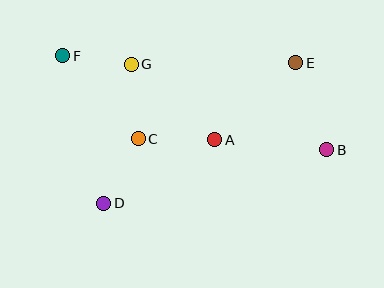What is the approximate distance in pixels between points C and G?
The distance between C and G is approximately 75 pixels.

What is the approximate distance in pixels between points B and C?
The distance between B and C is approximately 189 pixels.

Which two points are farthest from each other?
Points B and F are farthest from each other.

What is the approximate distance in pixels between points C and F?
The distance between C and F is approximately 112 pixels.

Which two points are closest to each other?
Points F and G are closest to each other.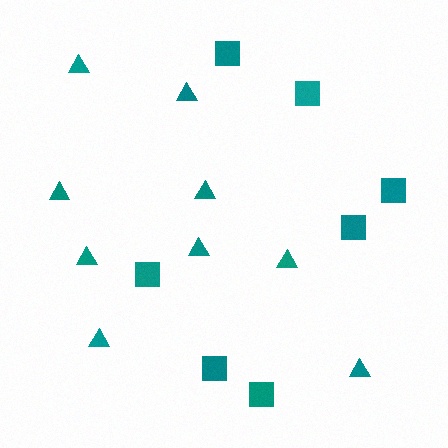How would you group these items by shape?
There are 2 groups: one group of triangles (9) and one group of squares (7).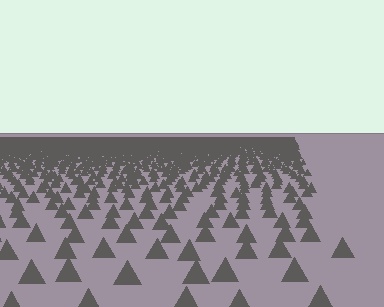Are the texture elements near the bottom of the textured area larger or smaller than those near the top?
Larger. Near the bottom, elements are closer to the viewer and appear at a bigger on-screen size.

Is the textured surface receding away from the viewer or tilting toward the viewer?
The surface is receding away from the viewer. Texture elements get smaller and denser toward the top.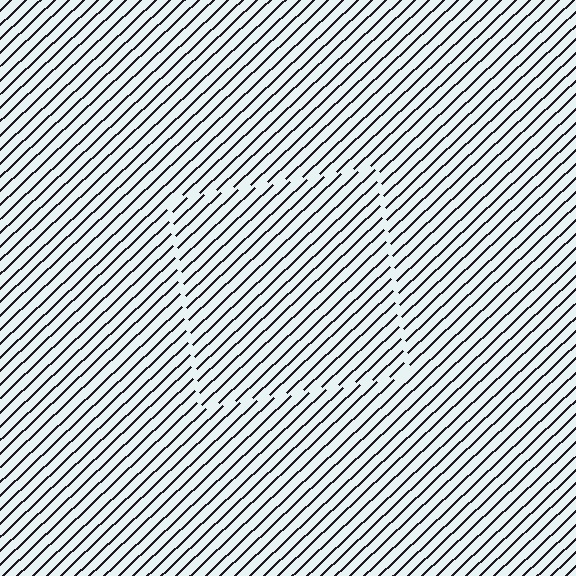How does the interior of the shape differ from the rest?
The interior of the shape contains the same grating, shifted by half a period — the contour is defined by the phase discontinuity where line-ends from the inner and outer gratings abut.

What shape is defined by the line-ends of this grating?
An illusory square. The interior of the shape contains the same grating, shifted by half a period — the contour is defined by the phase discontinuity where line-ends from the inner and outer gratings abut.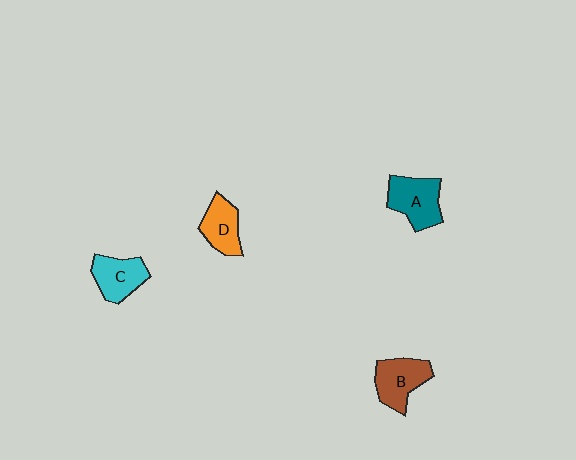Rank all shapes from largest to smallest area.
From largest to smallest: A (teal), B (brown), C (cyan), D (orange).